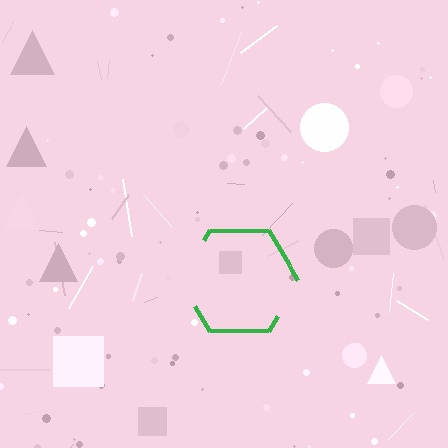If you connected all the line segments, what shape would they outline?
They would outline a hexagon.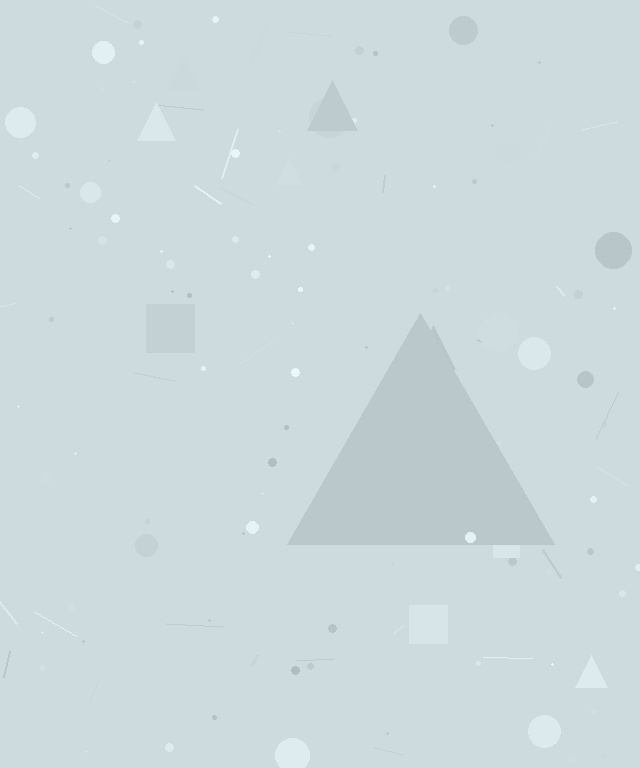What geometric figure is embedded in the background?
A triangle is embedded in the background.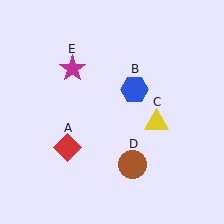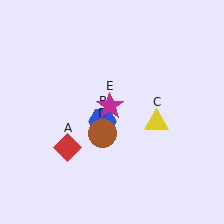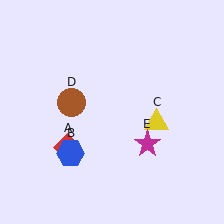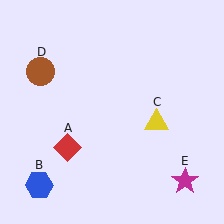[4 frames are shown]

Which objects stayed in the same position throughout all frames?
Red diamond (object A) and yellow triangle (object C) remained stationary.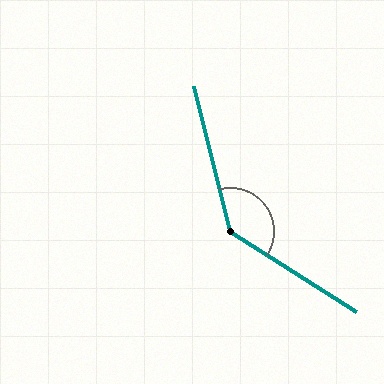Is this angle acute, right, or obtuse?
It is obtuse.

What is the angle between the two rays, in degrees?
Approximately 137 degrees.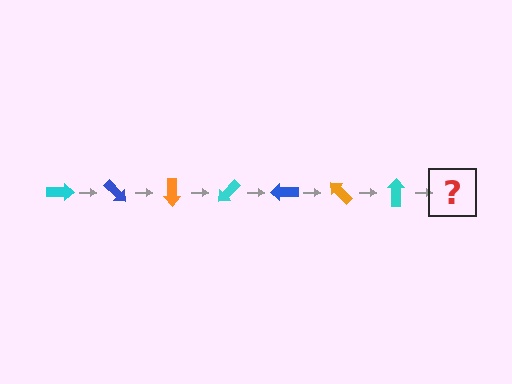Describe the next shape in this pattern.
It should be a blue arrow, rotated 315 degrees from the start.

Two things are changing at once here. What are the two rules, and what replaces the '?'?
The two rules are that it rotates 45 degrees each step and the color cycles through cyan, blue, and orange. The '?' should be a blue arrow, rotated 315 degrees from the start.